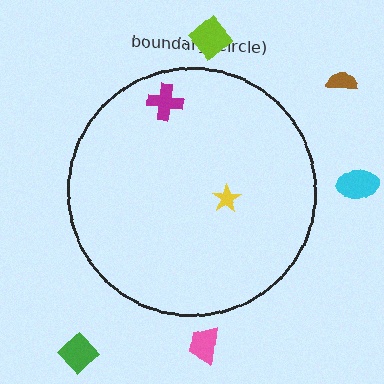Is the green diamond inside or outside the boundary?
Outside.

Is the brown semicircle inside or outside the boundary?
Outside.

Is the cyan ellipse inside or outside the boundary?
Outside.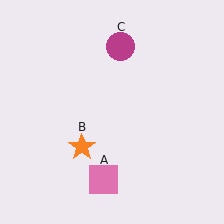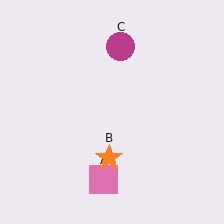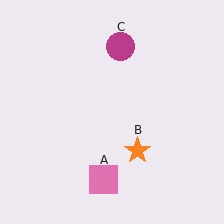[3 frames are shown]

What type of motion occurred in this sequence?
The orange star (object B) rotated counterclockwise around the center of the scene.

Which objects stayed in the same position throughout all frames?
Pink square (object A) and magenta circle (object C) remained stationary.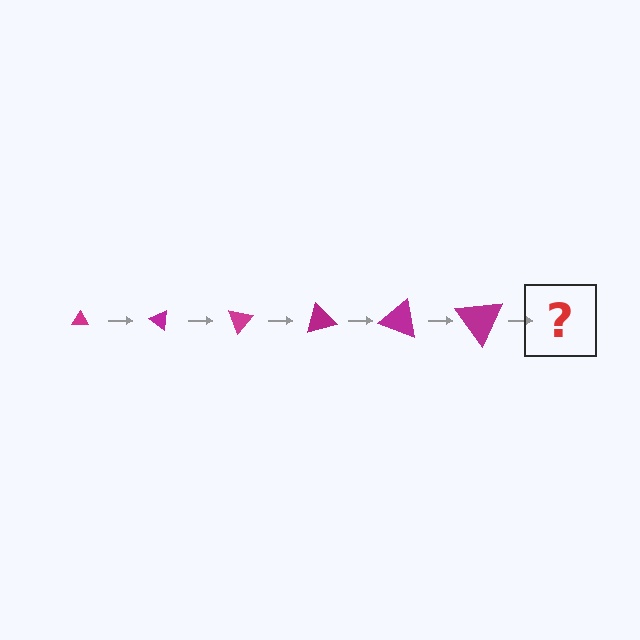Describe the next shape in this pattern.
It should be a triangle, larger than the previous one and rotated 210 degrees from the start.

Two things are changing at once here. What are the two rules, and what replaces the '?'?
The two rules are that the triangle grows larger each step and it rotates 35 degrees each step. The '?' should be a triangle, larger than the previous one and rotated 210 degrees from the start.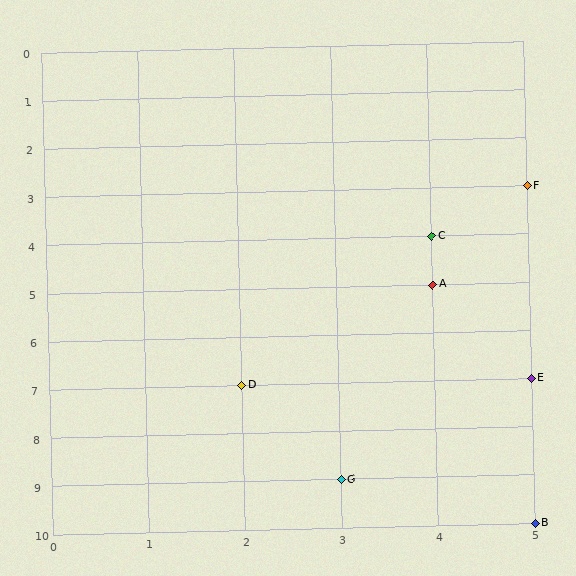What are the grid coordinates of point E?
Point E is at grid coordinates (5, 7).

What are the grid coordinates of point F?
Point F is at grid coordinates (5, 3).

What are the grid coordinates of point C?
Point C is at grid coordinates (4, 4).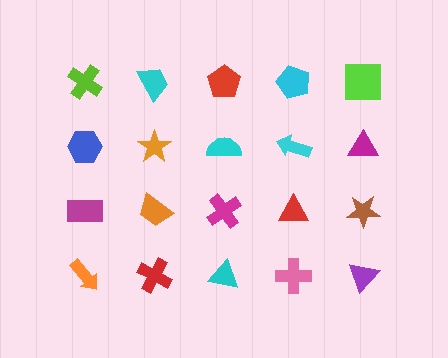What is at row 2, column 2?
An orange star.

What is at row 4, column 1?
An orange arrow.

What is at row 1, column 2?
A cyan trapezoid.